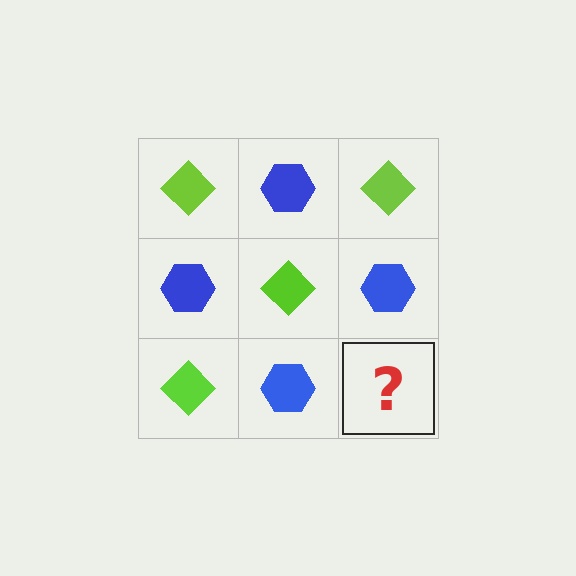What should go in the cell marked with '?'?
The missing cell should contain a lime diamond.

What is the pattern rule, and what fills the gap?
The rule is that it alternates lime diamond and blue hexagon in a checkerboard pattern. The gap should be filled with a lime diamond.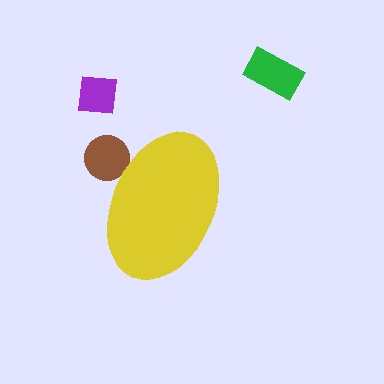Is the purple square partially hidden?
No, the purple square is fully visible.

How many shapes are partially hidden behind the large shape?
1 shape is partially hidden.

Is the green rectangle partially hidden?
No, the green rectangle is fully visible.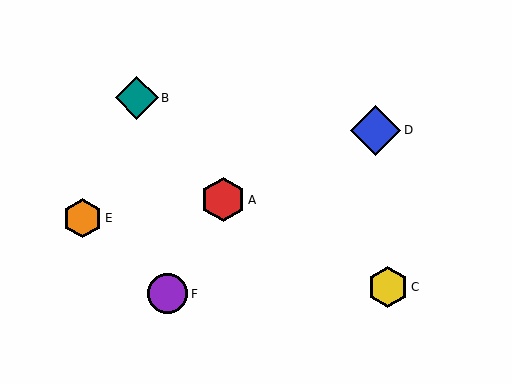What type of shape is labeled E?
Shape E is an orange hexagon.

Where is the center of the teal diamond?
The center of the teal diamond is at (137, 98).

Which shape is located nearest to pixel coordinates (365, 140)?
The blue diamond (labeled D) at (375, 130) is nearest to that location.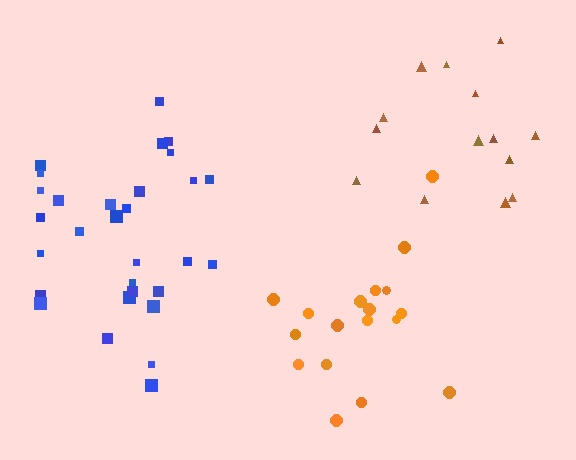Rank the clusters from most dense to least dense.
orange, blue, brown.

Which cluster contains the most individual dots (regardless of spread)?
Blue (30).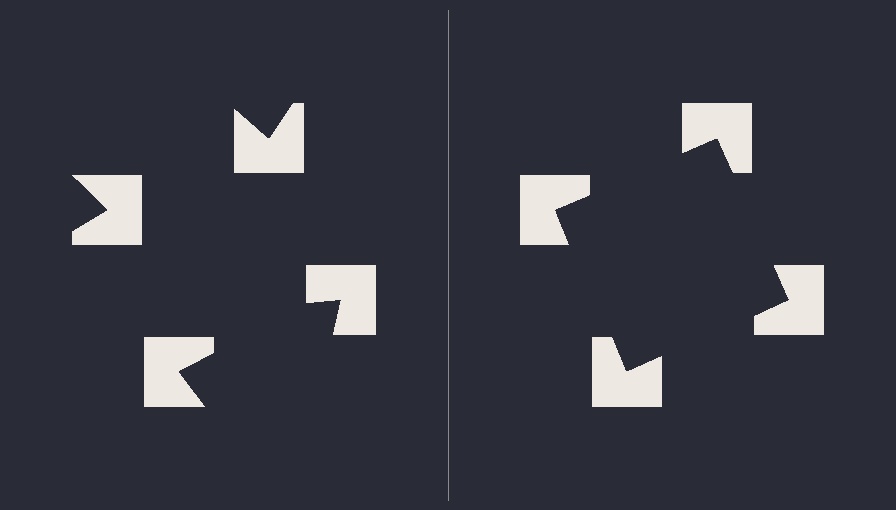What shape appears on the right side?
An illusory square.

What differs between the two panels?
The notched squares are positioned identically on both sides; only the wedge orientations differ. On the right they align to a square; on the left they are misaligned.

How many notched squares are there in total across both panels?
8 — 4 on each side.